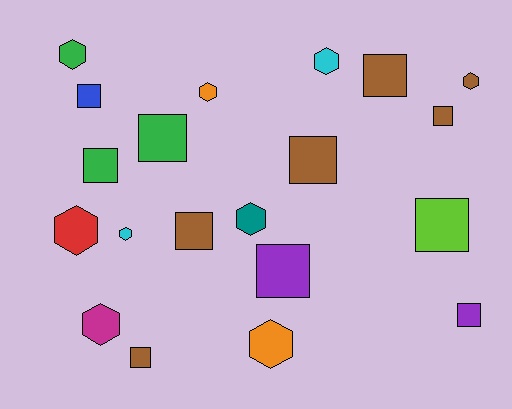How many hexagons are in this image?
There are 9 hexagons.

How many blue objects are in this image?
There is 1 blue object.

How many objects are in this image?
There are 20 objects.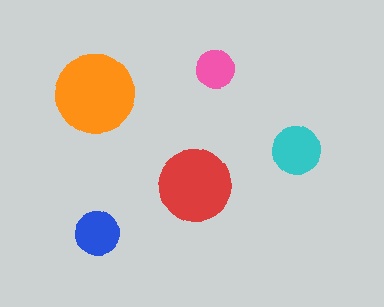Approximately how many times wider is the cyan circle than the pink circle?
About 1.5 times wider.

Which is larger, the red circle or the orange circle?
The orange one.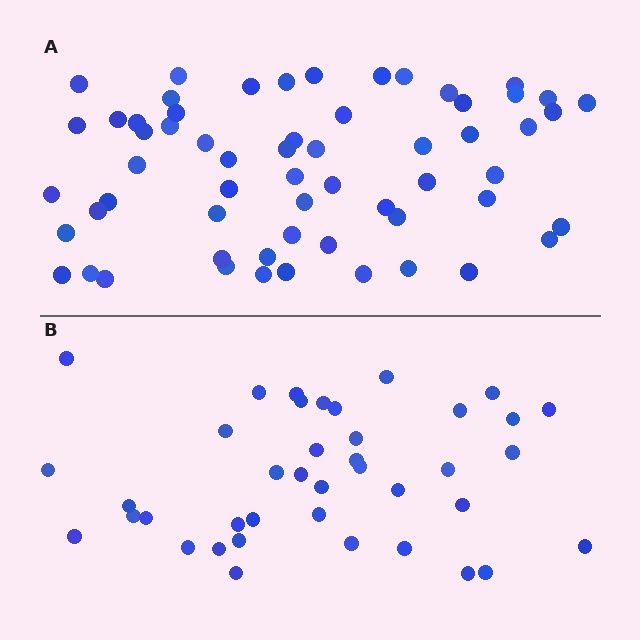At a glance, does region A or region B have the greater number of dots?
Region A (the top region) has more dots.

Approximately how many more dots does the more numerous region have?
Region A has approximately 20 more dots than region B.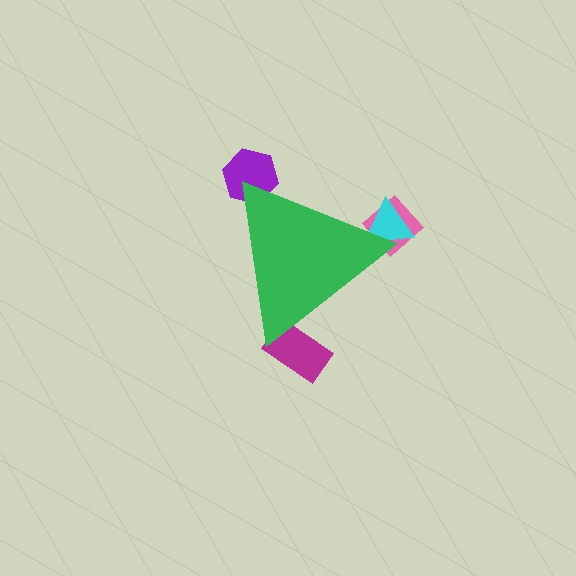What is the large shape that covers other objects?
A green triangle.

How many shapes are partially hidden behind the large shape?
4 shapes are partially hidden.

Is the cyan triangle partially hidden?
Yes, the cyan triangle is partially hidden behind the green triangle.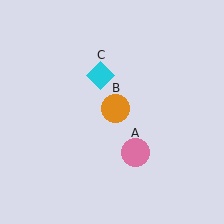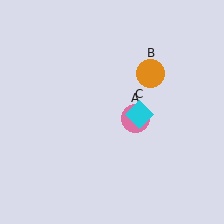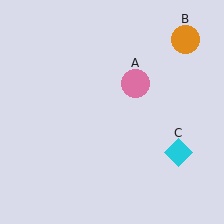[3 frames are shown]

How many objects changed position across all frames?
3 objects changed position: pink circle (object A), orange circle (object B), cyan diamond (object C).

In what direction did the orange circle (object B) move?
The orange circle (object B) moved up and to the right.